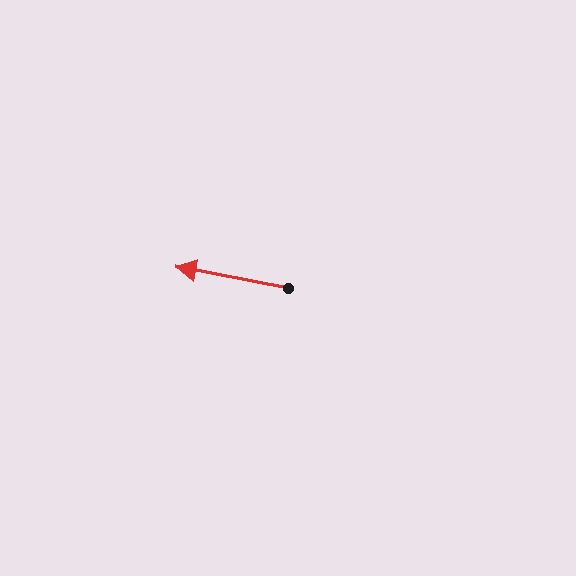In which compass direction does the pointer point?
West.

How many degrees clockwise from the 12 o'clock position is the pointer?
Approximately 281 degrees.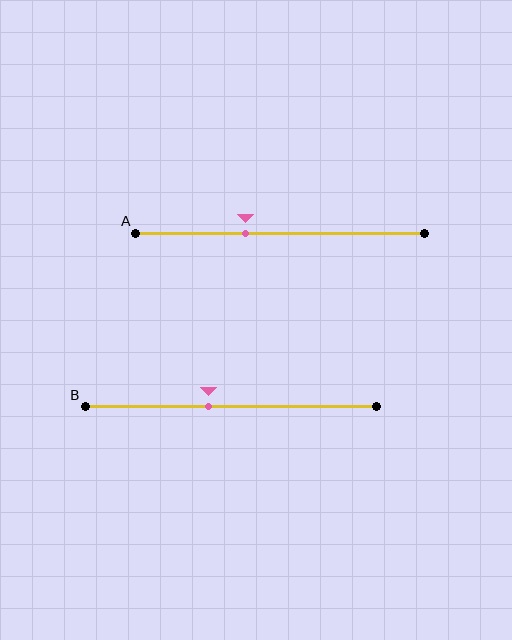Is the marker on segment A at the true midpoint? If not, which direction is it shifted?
No, the marker on segment A is shifted to the left by about 12% of the segment length.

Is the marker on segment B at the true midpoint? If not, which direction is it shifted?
No, the marker on segment B is shifted to the left by about 8% of the segment length.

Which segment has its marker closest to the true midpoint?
Segment B has its marker closest to the true midpoint.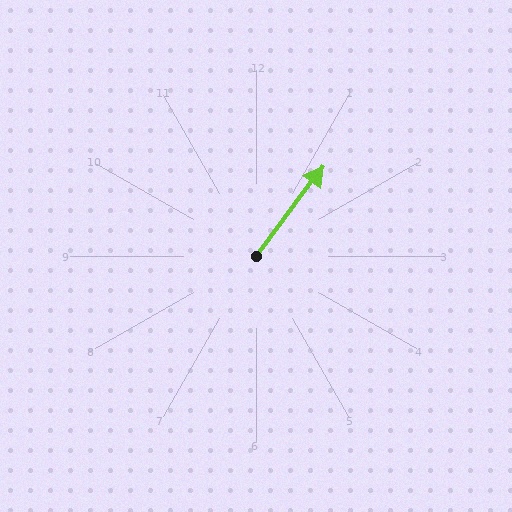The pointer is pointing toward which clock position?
Roughly 1 o'clock.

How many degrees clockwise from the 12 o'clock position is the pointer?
Approximately 37 degrees.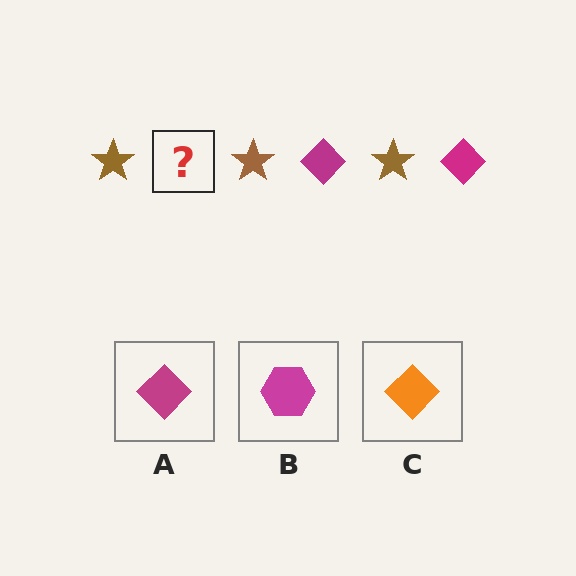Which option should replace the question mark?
Option A.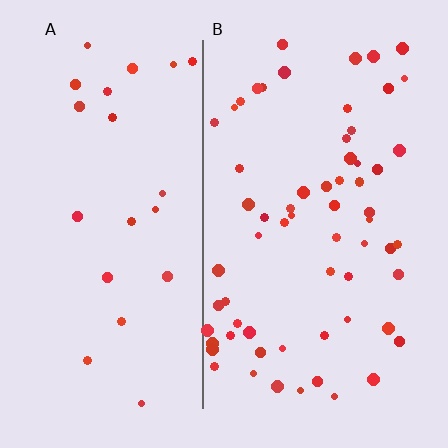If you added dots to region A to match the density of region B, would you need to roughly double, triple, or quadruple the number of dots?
Approximately triple.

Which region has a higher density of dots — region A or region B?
B (the right).